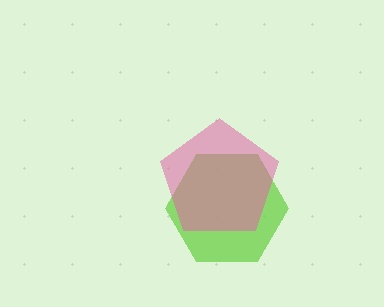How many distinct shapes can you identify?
There are 2 distinct shapes: a lime hexagon, a pink pentagon.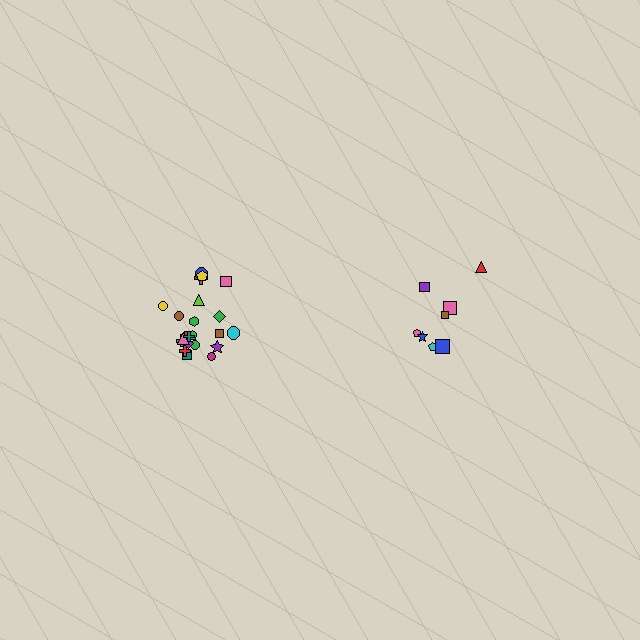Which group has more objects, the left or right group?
The left group.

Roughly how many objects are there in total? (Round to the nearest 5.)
Roughly 30 objects in total.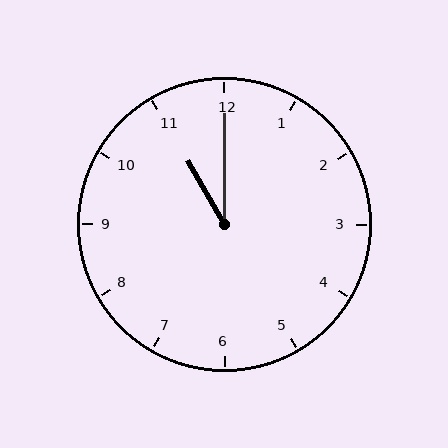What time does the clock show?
11:00.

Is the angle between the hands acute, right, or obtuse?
It is acute.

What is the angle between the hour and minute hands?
Approximately 30 degrees.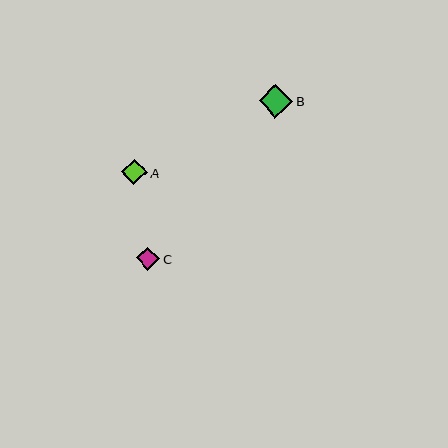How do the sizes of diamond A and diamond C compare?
Diamond A and diamond C are approximately the same size.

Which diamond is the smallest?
Diamond C is the smallest with a size of approximately 24 pixels.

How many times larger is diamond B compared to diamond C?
Diamond B is approximately 1.4 times the size of diamond C.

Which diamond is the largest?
Diamond B is the largest with a size of approximately 33 pixels.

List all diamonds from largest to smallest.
From largest to smallest: B, A, C.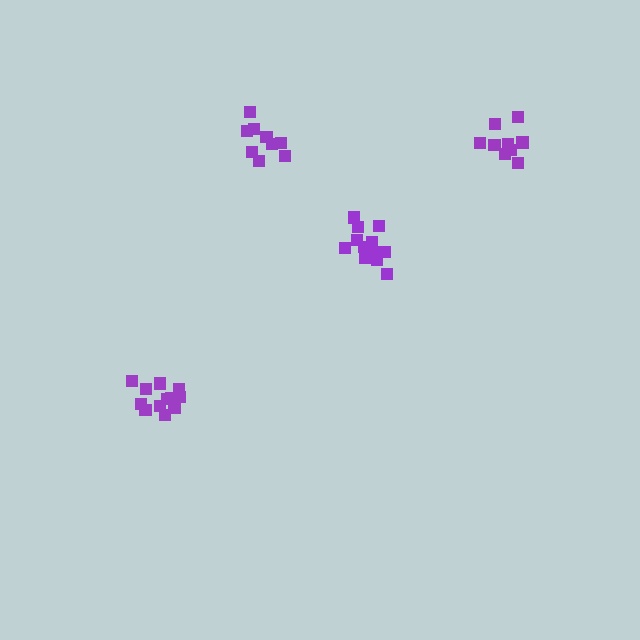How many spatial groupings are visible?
There are 4 spatial groupings.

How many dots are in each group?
Group 1: 9 dots, Group 2: 13 dots, Group 3: 12 dots, Group 4: 9 dots (43 total).